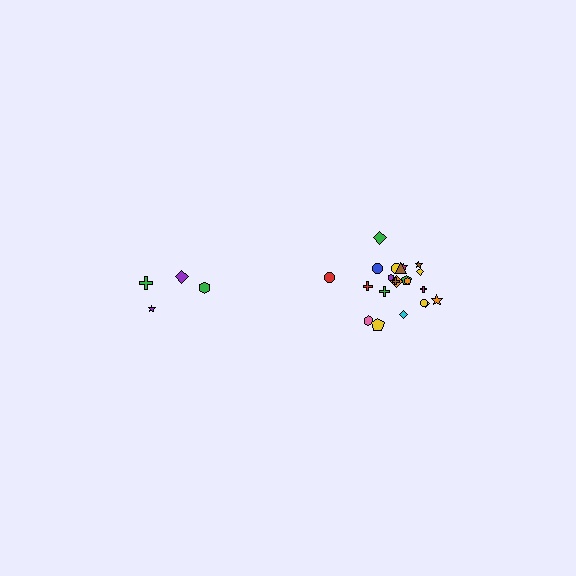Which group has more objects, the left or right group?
The right group.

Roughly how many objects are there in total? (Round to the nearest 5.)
Roughly 25 objects in total.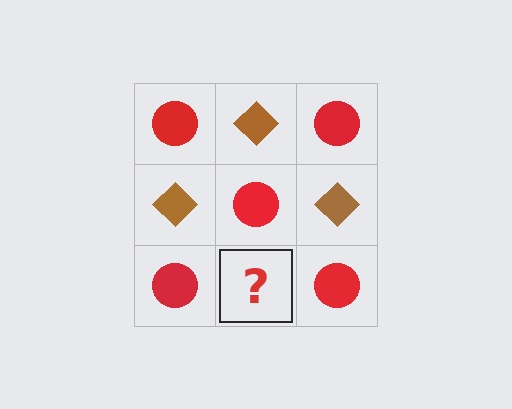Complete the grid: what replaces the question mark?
The question mark should be replaced with a brown diamond.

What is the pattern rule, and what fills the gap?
The rule is that it alternates red circle and brown diamond in a checkerboard pattern. The gap should be filled with a brown diamond.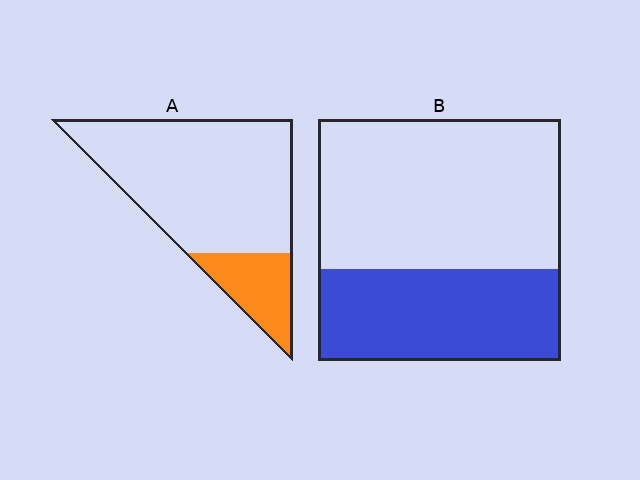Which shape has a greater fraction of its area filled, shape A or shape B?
Shape B.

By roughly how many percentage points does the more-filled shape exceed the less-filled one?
By roughly 20 percentage points (B over A).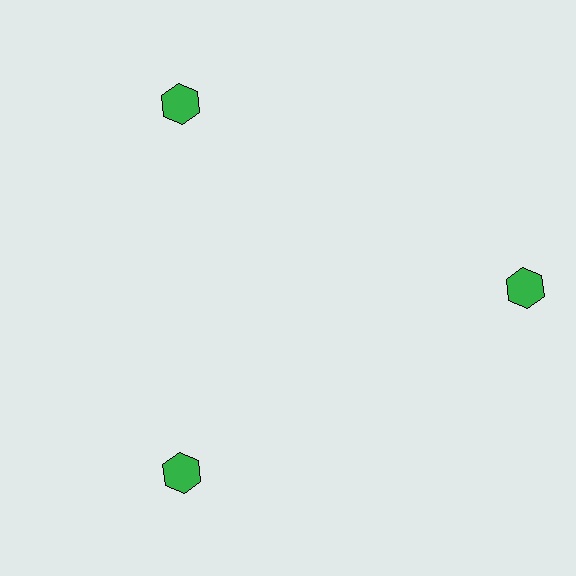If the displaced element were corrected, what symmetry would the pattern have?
It would have 3-fold rotational symmetry — the pattern would map onto itself every 120 degrees.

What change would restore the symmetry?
The symmetry would be restored by moving it inward, back onto the ring so that all 3 hexagons sit at equal angles and equal distance from the center.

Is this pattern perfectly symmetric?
No. The 3 green hexagons are arranged in a ring, but one element near the 3 o'clock position is pushed outward from the center, breaking the 3-fold rotational symmetry.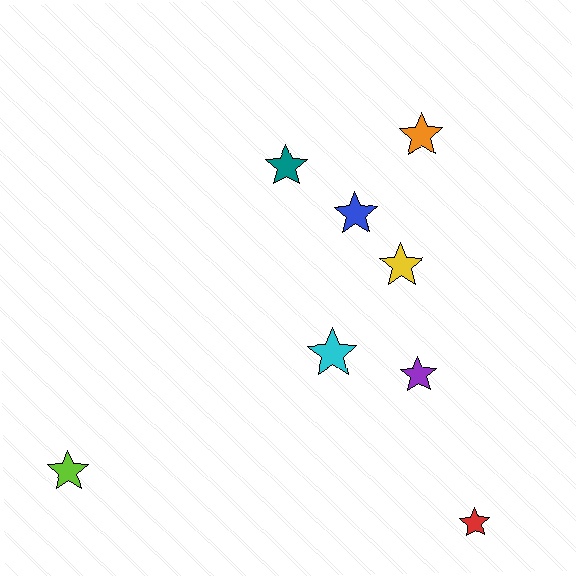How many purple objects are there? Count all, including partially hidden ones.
There is 1 purple object.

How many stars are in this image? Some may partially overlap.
There are 8 stars.